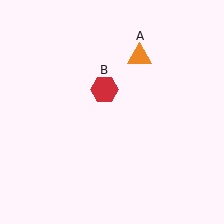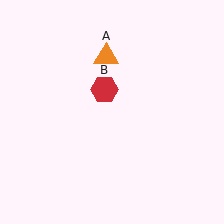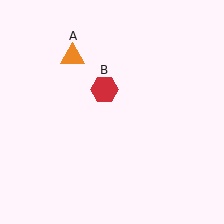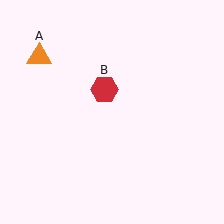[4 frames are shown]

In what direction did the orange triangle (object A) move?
The orange triangle (object A) moved left.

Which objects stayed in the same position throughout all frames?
Red hexagon (object B) remained stationary.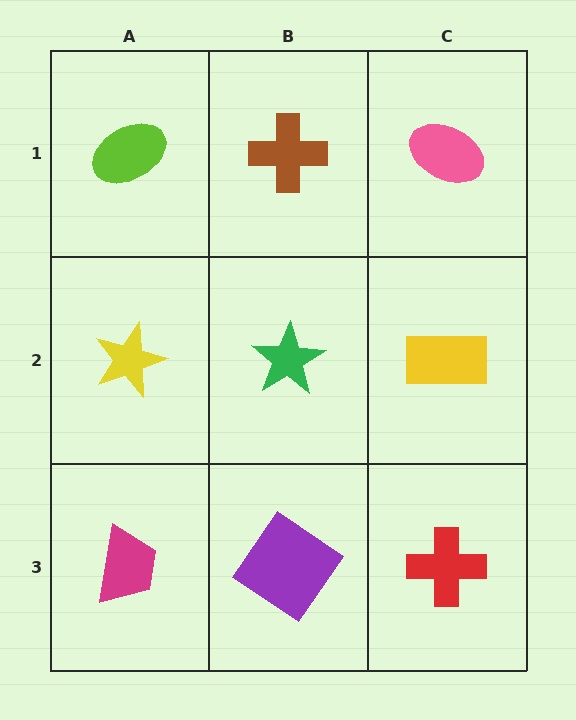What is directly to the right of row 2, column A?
A green star.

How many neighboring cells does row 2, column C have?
3.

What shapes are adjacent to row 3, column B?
A green star (row 2, column B), a magenta trapezoid (row 3, column A), a red cross (row 3, column C).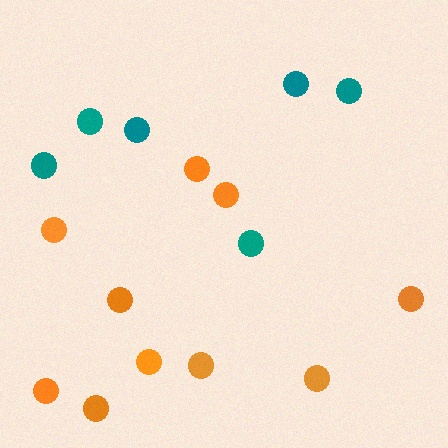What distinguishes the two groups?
There are 2 groups: one group of orange circles (10) and one group of teal circles (6).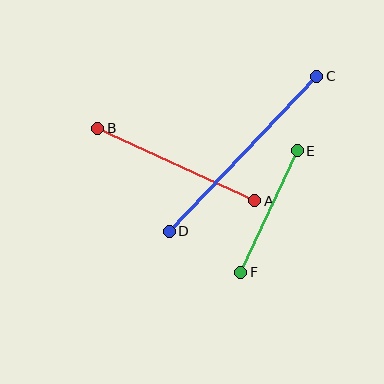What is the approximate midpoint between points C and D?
The midpoint is at approximately (243, 154) pixels.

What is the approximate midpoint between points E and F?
The midpoint is at approximately (269, 211) pixels.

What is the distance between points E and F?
The distance is approximately 134 pixels.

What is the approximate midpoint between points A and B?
The midpoint is at approximately (176, 164) pixels.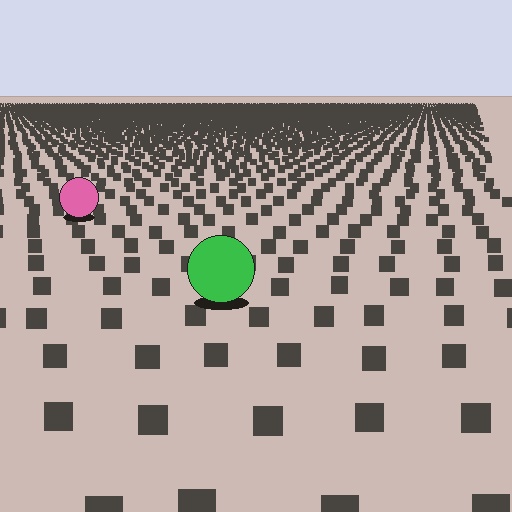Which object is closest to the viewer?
The green circle is closest. The texture marks near it are larger and more spread out.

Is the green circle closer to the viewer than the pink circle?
Yes. The green circle is closer — you can tell from the texture gradient: the ground texture is coarser near it.